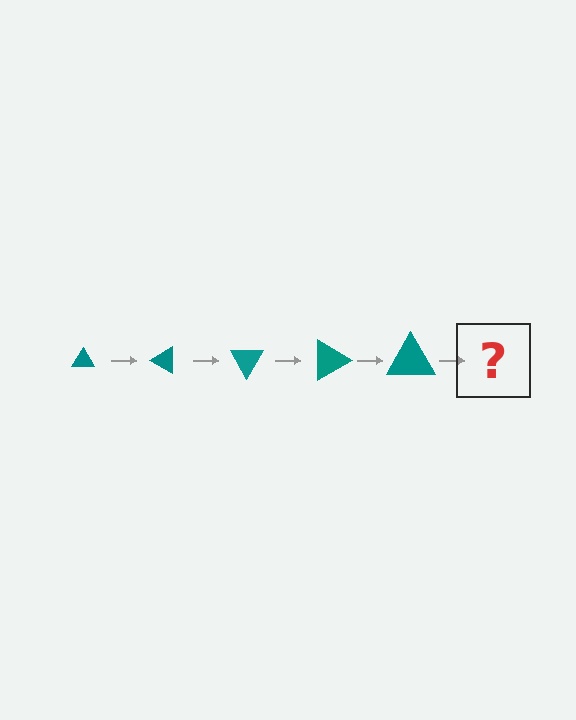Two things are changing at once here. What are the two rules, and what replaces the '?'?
The two rules are that the triangle grows larger each step and it rotates 30 degrees each step. The '?' should be a triangle, larger than the previous one and rotated 150 degrees from the start.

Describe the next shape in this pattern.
It should be a triangle, larger than the previous one and rotated 150 degrees from the start.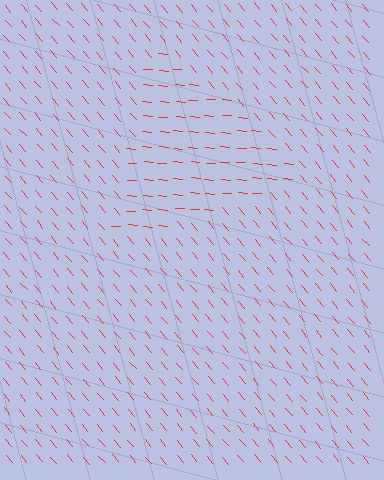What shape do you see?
I see a triangle.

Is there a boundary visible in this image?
Yes, there is a texture boundary formed by a change in line orientation.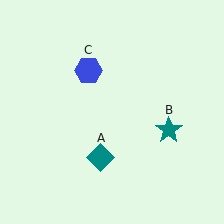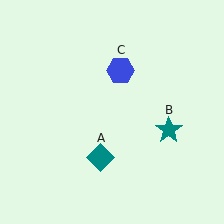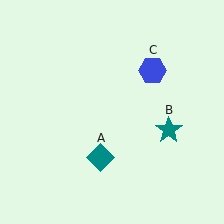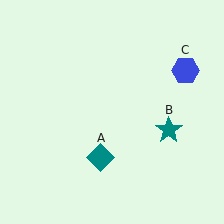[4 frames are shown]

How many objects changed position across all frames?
1 object changed position: blue hexagon (object C).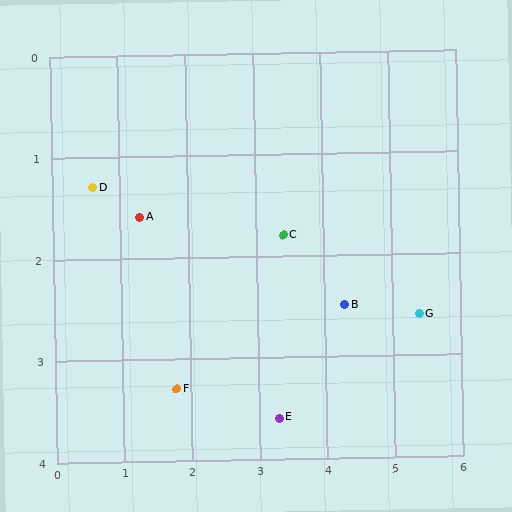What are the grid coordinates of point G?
Point G is at approximately (5.4, 2.6).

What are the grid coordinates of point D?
Point D is at approximately (0.6, 1.3).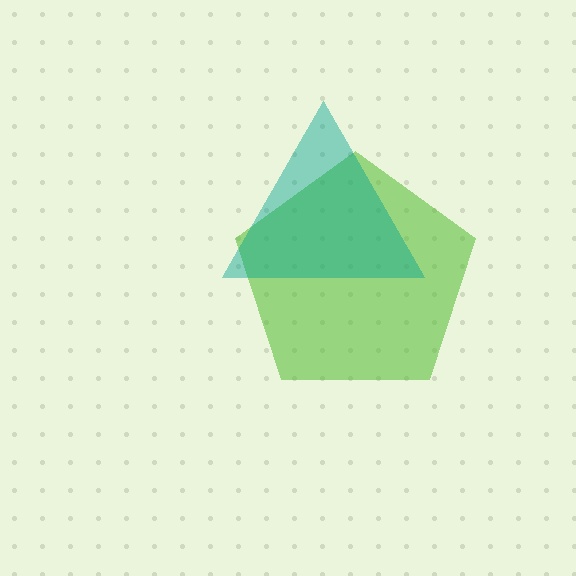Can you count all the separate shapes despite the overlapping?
Yes, there are 2 separate shapes.